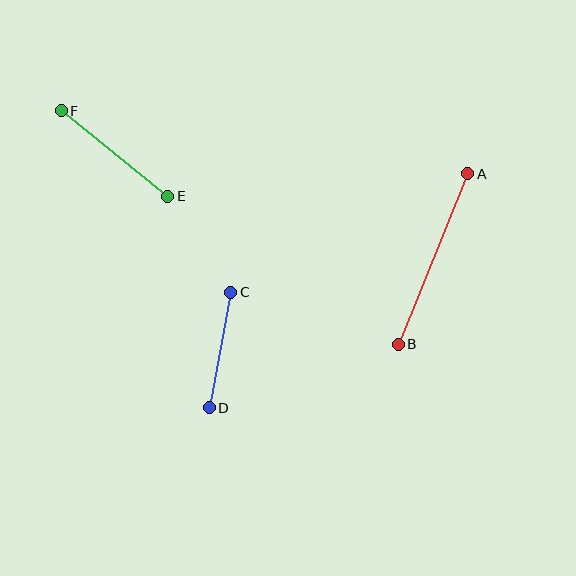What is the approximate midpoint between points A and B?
The midpoint is at approximately (433, 259) pixels.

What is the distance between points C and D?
The distance is approximately 117 pixels.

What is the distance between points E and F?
The distance is approximately 137 pixels.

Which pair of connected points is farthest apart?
Points A and B are farthest apart.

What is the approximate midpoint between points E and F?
The midpoint is at approximately (115, 154) pixels.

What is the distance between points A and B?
The distance is approximately 184 pixels.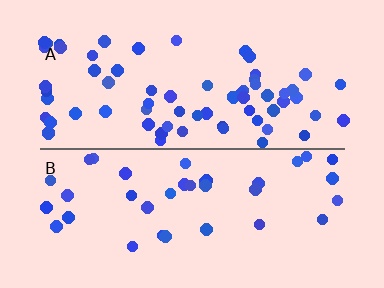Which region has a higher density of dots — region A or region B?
A (the top).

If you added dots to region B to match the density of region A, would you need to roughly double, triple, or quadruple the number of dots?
Approximately double.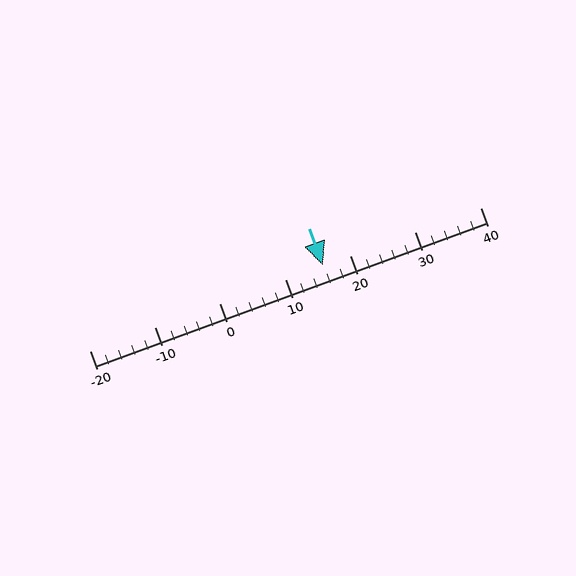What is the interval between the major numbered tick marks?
The major tick marks are spaced 10 units apart.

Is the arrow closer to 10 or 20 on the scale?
The arrow is closer to 20.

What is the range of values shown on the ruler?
The ruler shows values from -20 to 40.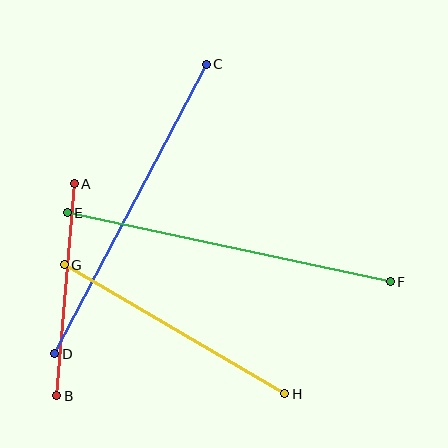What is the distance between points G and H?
The distance is approximately 255 pixels.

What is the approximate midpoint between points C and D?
The midpoint is at approximately (131, 209) pixels.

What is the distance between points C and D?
The distance is approximately 327 pixels.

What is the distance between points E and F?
The distance is approximately 330 pixels.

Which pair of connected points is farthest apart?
Points E and F are farthest apart.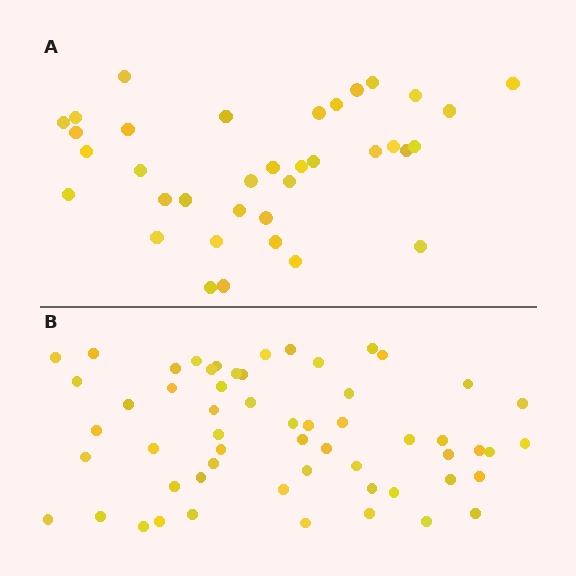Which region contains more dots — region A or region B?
Region B (the bottom region) has more dots.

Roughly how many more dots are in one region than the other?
Region B has approximately 20 more dots than region A.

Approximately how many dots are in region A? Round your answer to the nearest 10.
About 40 dots. (The exact count is 36, which rounds to 40.)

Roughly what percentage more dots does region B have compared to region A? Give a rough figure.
About 60% more.